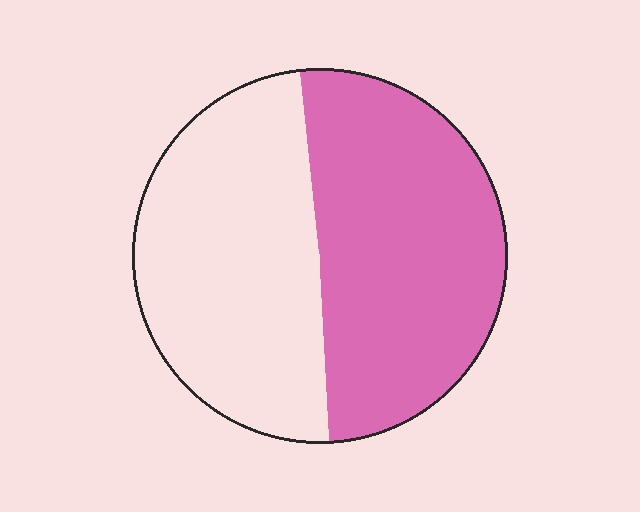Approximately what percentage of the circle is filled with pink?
Approximately 50%.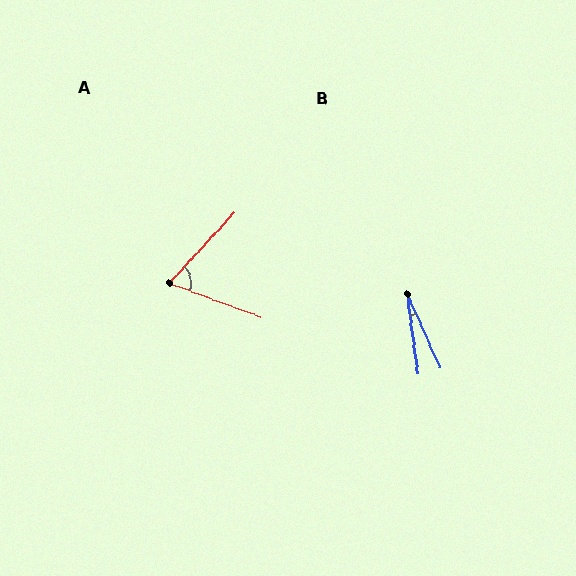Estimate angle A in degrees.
Approximately 68 degrees.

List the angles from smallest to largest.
B (16°), A (68°).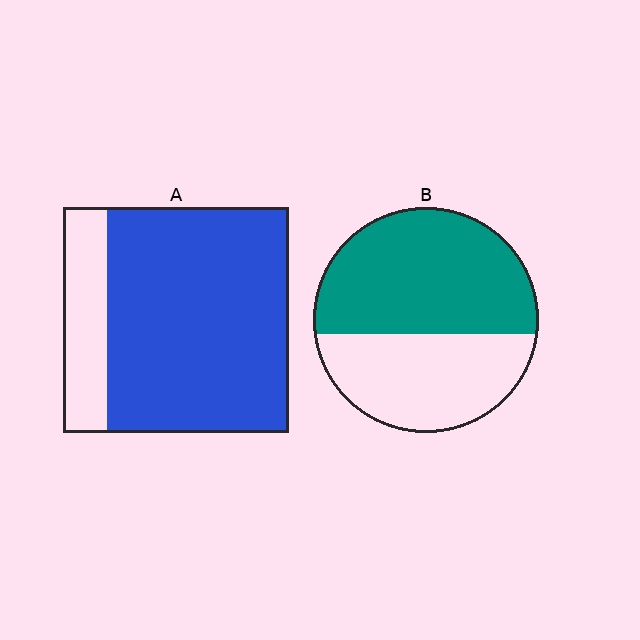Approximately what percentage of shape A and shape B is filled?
A is approximately 80% and B is approximately 60%.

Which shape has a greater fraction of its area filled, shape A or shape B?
Shape A.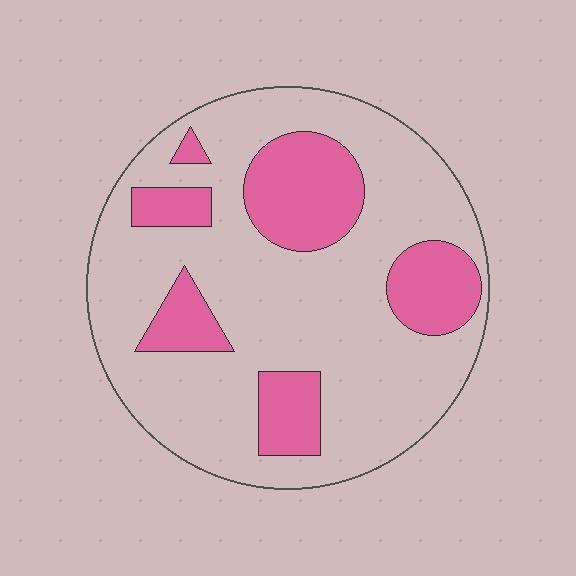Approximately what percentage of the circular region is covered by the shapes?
Approximately 25%.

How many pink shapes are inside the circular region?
6.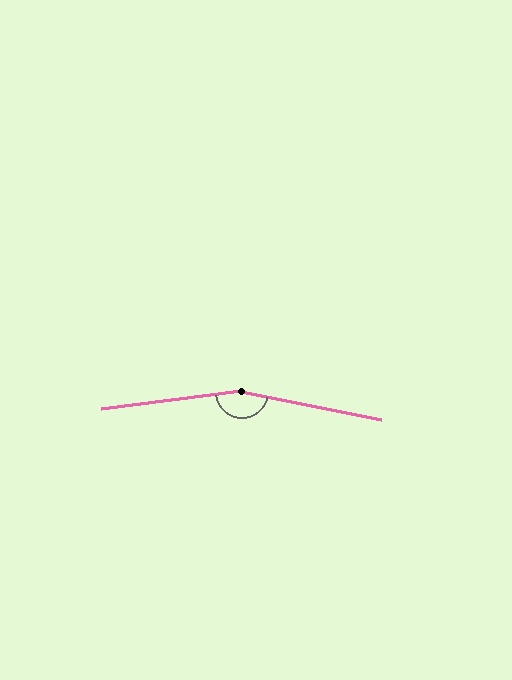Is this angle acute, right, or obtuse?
It is obtuse.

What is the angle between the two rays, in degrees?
Approximately 162 degrees.